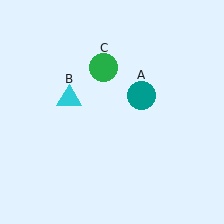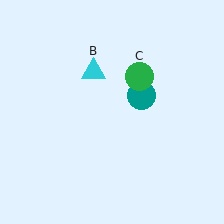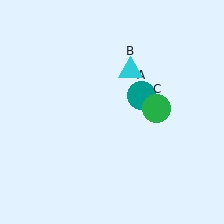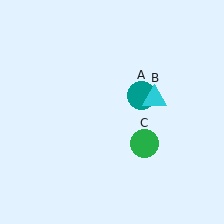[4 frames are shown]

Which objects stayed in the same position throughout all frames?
Teal circle (object A) remained stationary.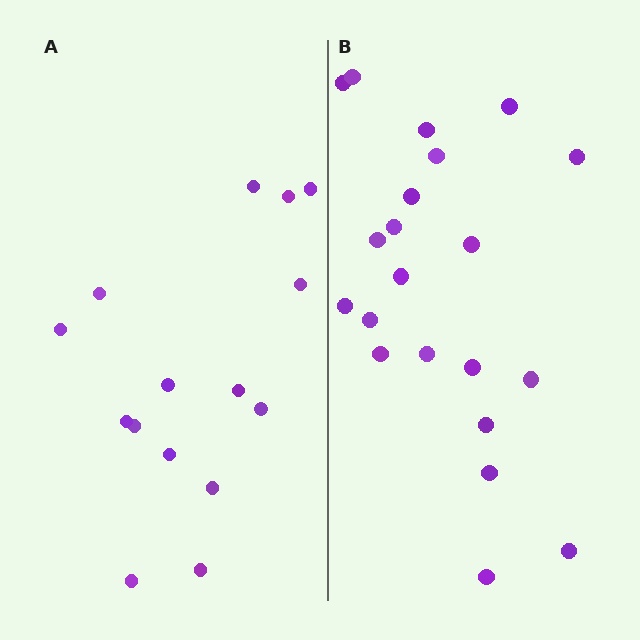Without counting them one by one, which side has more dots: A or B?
Region B (the right region) has more dots.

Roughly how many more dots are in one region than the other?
Region B has about 6 more dots than region A.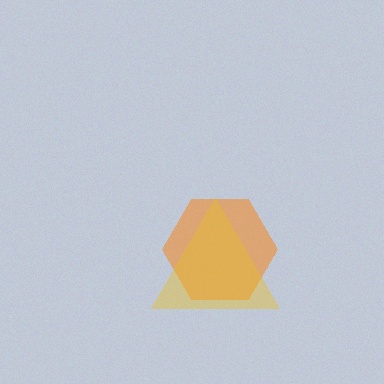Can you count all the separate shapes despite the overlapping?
Yes, there are 2 separate shapes.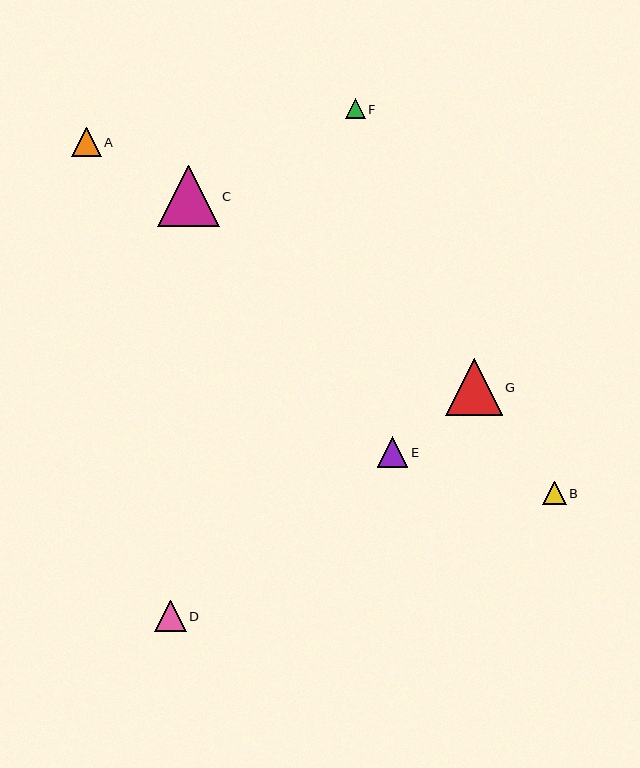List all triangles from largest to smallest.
From largest to smallest: C, G, D, E, A, B, F.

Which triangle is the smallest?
Triangle F is the smallest with a size of approximately 20 pixels.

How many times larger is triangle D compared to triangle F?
Triangle D is approximately 1.5 times the size of triangle F.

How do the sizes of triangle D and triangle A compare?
Triangle D and triangle A are approximately the same size.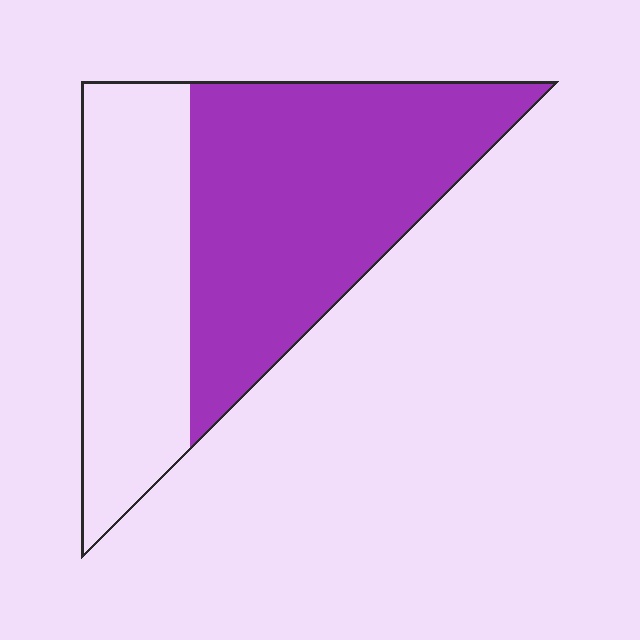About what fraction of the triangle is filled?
About three fifths (3/5).